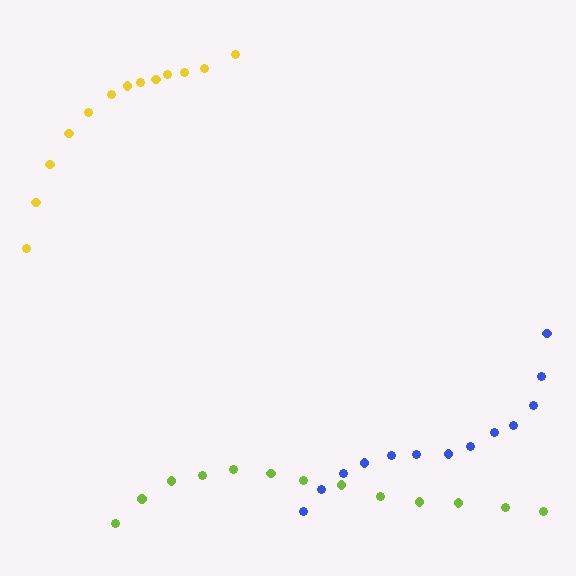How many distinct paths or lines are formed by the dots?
There are 3 distinct paths.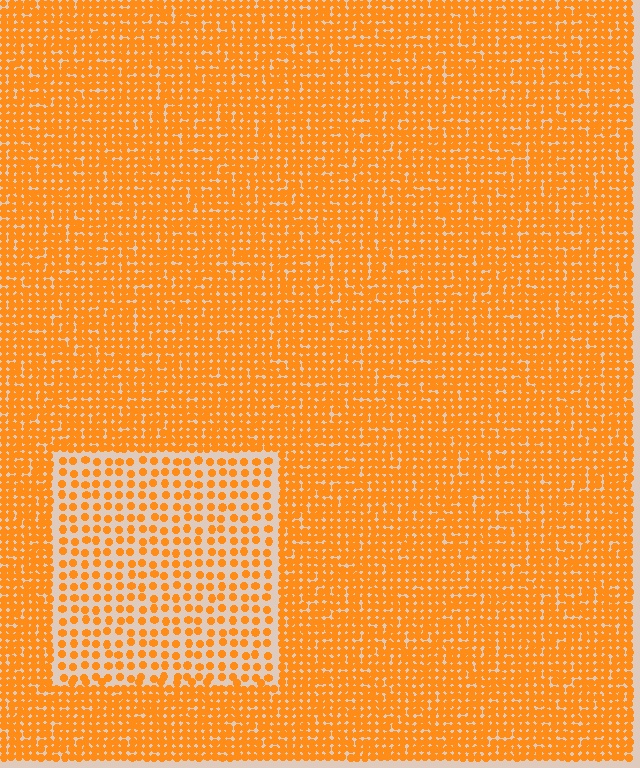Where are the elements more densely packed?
The elements are more densely packed outside the rectangle boundary.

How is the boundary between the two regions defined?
The boundary is defined by a change in element density (approximately 2.3x ratio). All elements are the same color, size, and shape.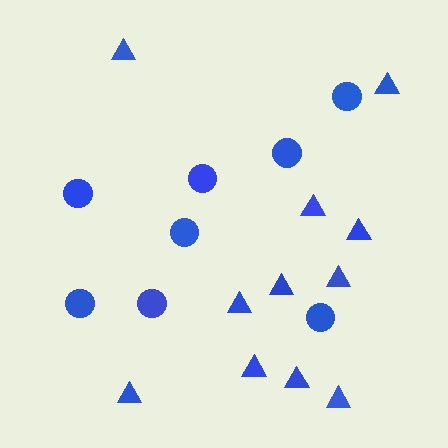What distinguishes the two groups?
There are 2 groups: one group of circles (8) and one group of triangles (11).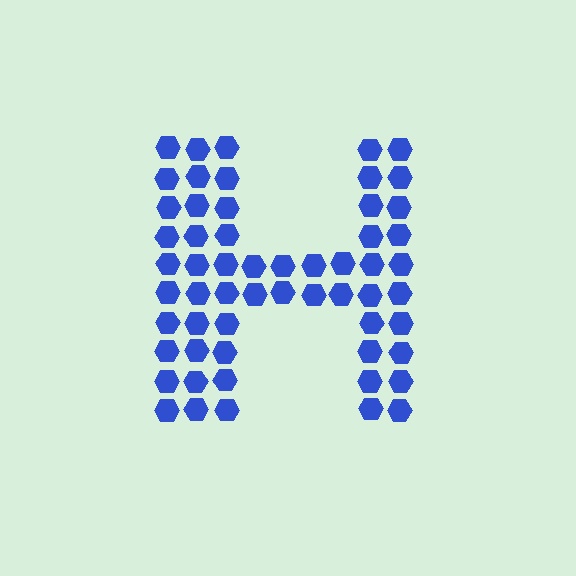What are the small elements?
The small elements are hexagons.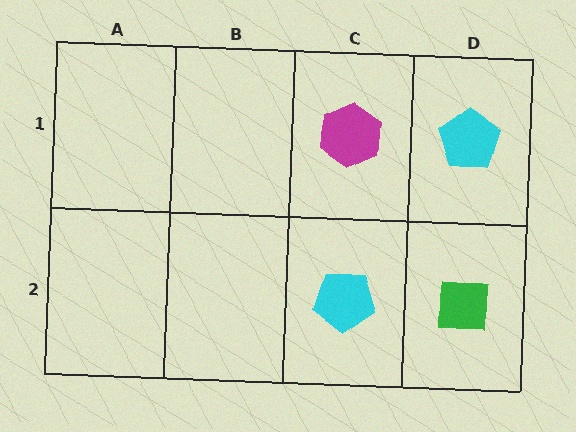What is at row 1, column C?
A magenta hexagon.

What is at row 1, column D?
A cyan pentagon.